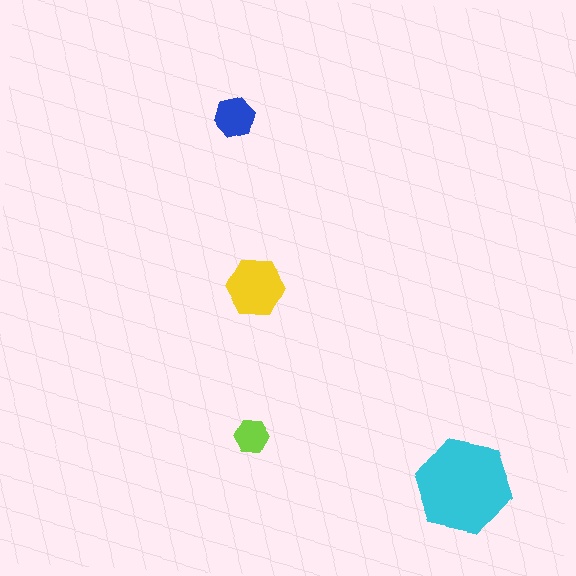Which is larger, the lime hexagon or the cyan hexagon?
The cyan one.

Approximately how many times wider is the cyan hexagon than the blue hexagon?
About 2.5 times wider.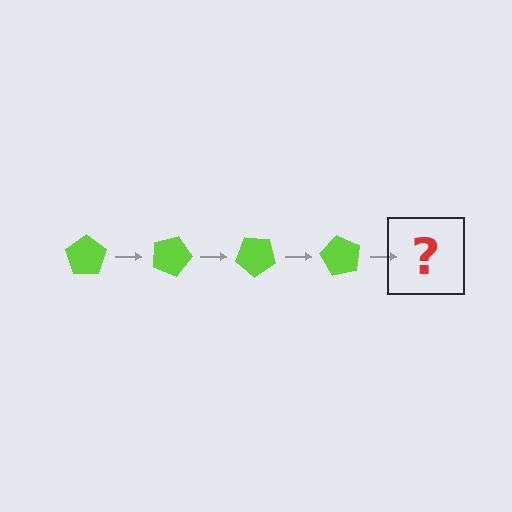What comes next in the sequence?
The next element should be a lime pentagon rotated 80 degrees.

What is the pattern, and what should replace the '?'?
The pattern is that the pentagon rotates 20 degrees each step. The '?' should be a lime pentagon rotated 80 degrees.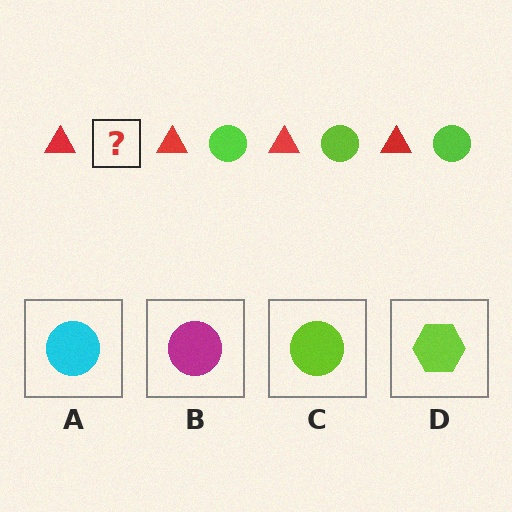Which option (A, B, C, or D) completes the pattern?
C.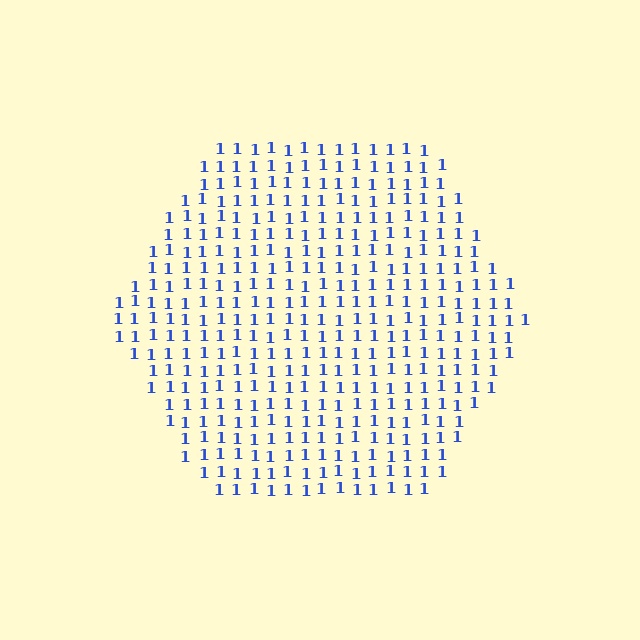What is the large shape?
The large shape is a hexagon.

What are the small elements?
The small elements are digit 1's.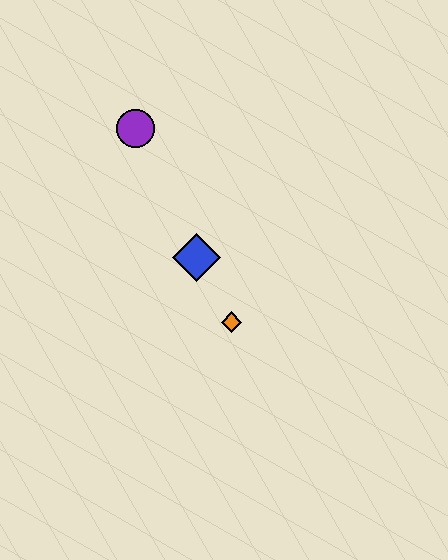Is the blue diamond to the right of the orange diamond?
No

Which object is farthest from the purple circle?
The orange diamond is farthest from the purple circle.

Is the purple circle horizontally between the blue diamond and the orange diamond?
No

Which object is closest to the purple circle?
The blue diamond is closest to the purple circle.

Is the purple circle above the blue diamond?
Yes